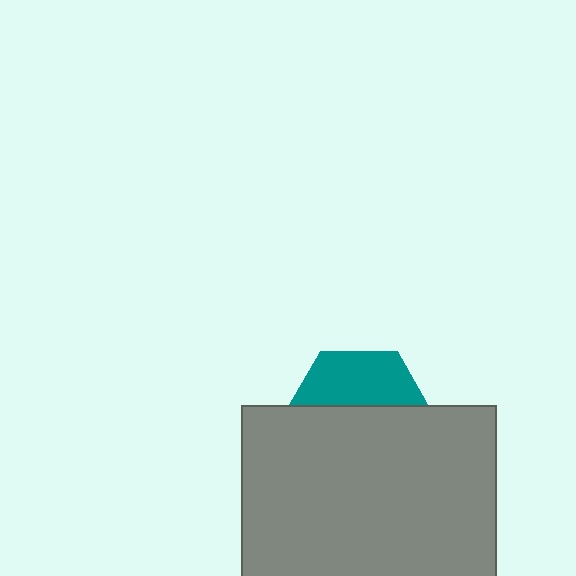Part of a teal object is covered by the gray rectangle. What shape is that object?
It is a hexagon.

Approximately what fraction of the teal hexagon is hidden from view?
Roughly 62% of the teal hexagon is hidden behind the gray rectangle.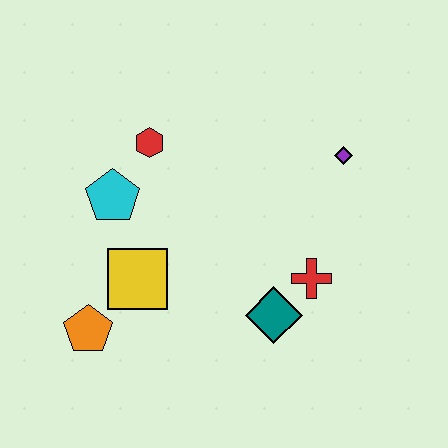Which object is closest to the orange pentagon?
The yellow square is closest to the orange pentagon.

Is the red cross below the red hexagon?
Yes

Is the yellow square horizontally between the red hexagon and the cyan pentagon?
Yes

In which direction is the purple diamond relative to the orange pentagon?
The purple diamond is to the right of the orange pentagon.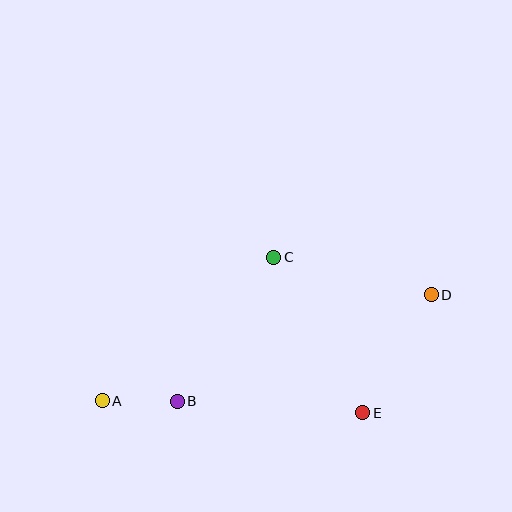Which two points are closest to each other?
Points A and B are closest to each other.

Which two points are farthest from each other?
Points A and D are farthest from each other.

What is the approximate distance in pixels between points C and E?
The distance between C and E is approximately 179 pixels.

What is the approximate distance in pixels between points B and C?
The distance between B and C is approximately 174 pixels.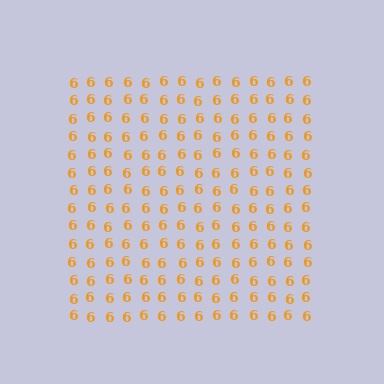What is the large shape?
The large shape is a square.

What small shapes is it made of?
It is made of small digit 6's.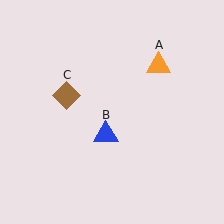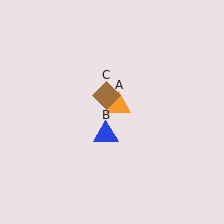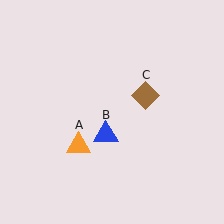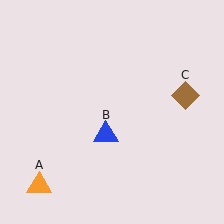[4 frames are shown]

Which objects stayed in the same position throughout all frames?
Blue triangle (object B) remained stationary.